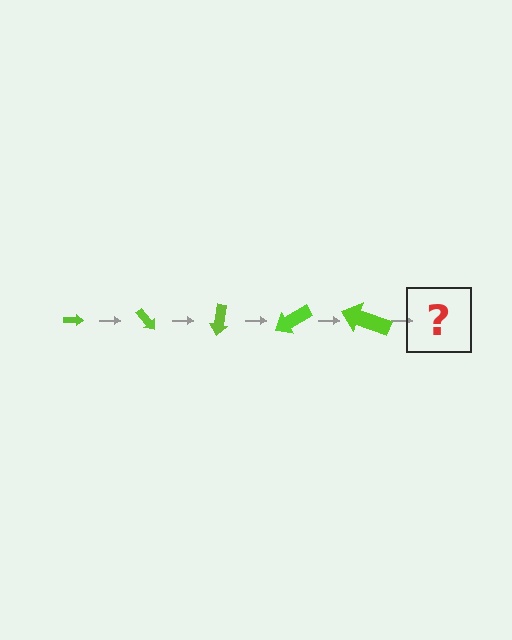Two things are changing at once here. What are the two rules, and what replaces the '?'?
The two rules are that the arrow grows larger each step and it rotates 50 degrees each step. The '?' should be an arrow, larger than the previous one and rotated 250 degrees from the start.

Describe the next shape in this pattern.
It should be an arrow, larger than the previous one and rotated 250 degrees from the start.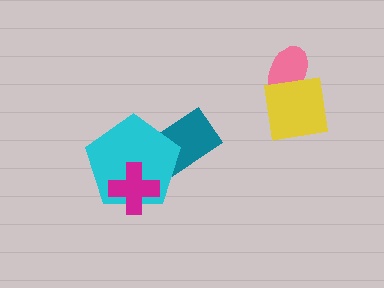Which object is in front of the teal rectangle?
The cyan pentagon is in front of the teal rectangle.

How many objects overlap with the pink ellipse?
1 object overlaps with the pink ellipse.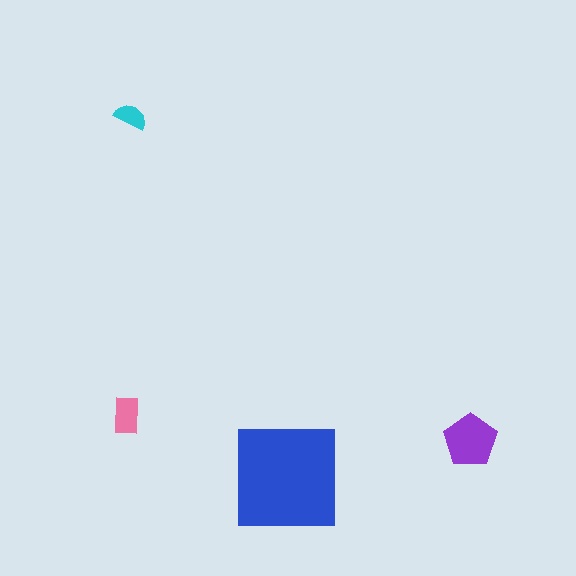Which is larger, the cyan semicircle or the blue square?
The blue square.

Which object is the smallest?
The cyan semicircle.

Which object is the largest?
The blue square.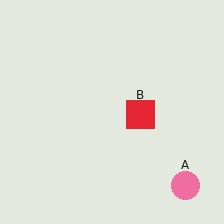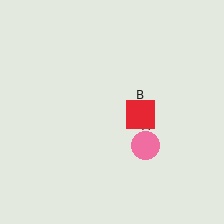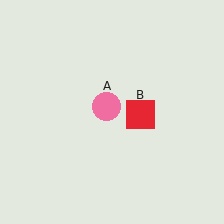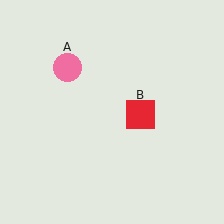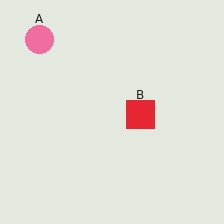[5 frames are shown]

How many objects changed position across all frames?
1 object changed position: pink circle (object A).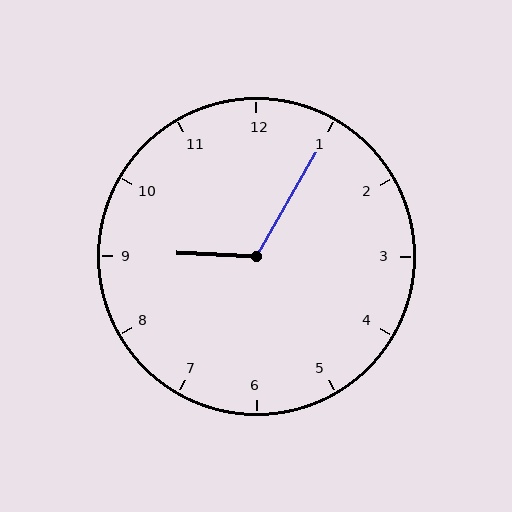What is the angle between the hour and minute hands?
Approximately 118 degrees.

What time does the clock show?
9:05.